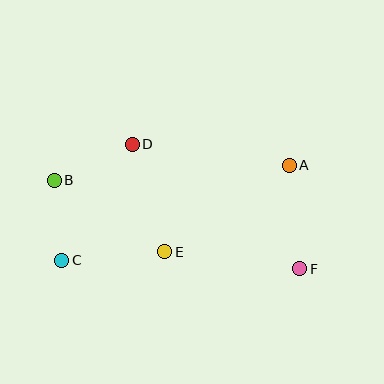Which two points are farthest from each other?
Points B and F are farthest from each other.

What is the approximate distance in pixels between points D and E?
The distance between D and E is approximately 112 pixels.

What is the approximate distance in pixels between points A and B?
The distance between A and B is approximately 236 pixels.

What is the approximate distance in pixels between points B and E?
The distance between B and E is approximately 132 pixels.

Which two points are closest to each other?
Points B and C are closest to each other.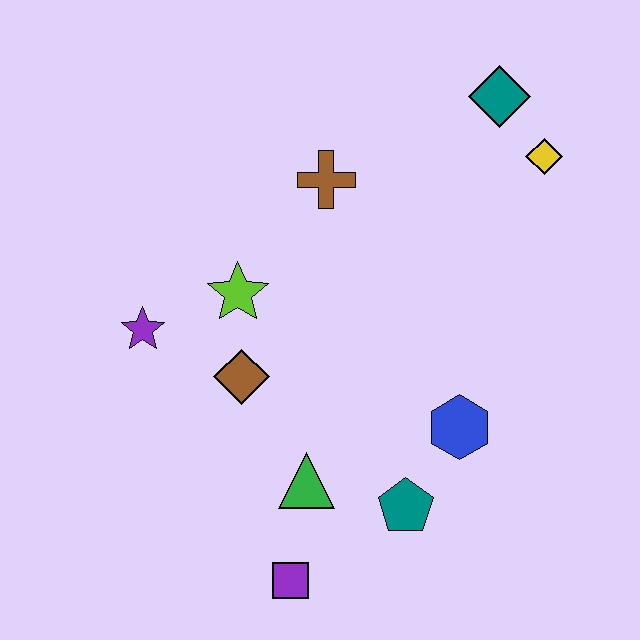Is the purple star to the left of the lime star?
Yes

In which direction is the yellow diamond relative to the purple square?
The yellow diamond is above the purple square.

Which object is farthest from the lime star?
The yellow diamond is farthest from the lime star.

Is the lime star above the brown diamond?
Yes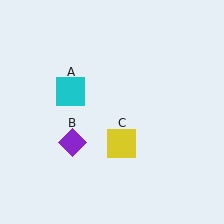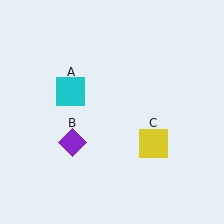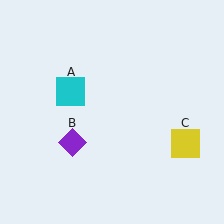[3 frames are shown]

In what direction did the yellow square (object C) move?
The yellow square (object C) moved right.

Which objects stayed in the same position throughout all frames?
Cyan square (object A) and purple diamond (object B) remained stationary.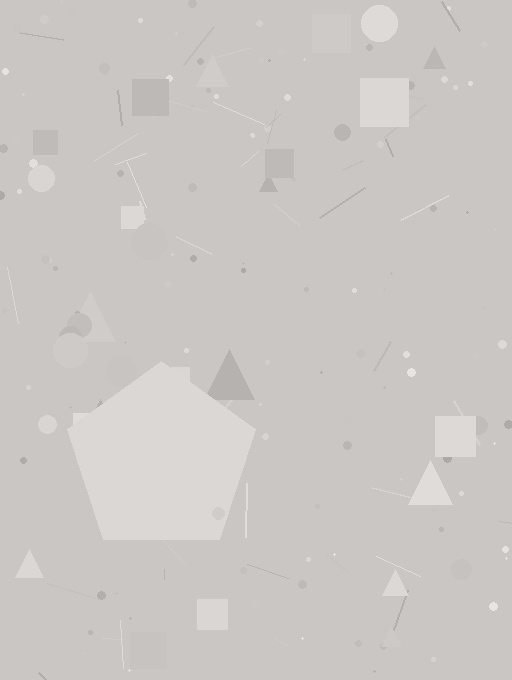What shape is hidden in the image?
A pentagon is hidden in the image.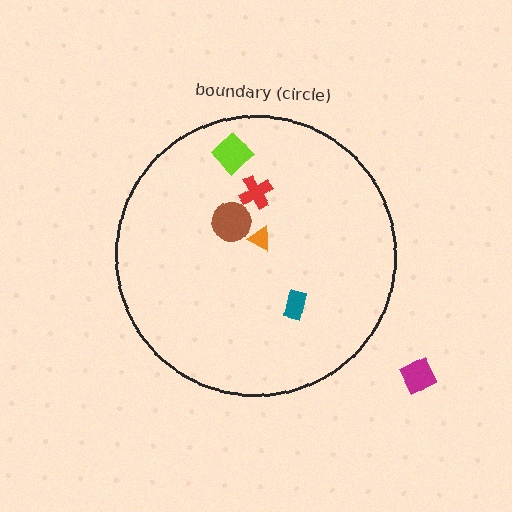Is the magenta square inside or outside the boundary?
Outside.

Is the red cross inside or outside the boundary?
Inside.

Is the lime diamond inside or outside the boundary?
Inside.